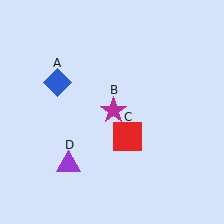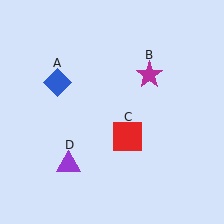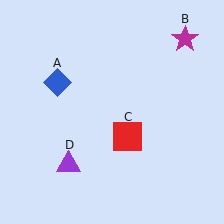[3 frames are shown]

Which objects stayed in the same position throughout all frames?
Blue diamond (object A) and red square (object C) and purple triangle (object D) remained stationary.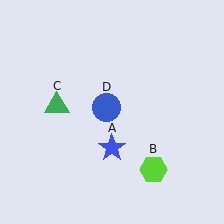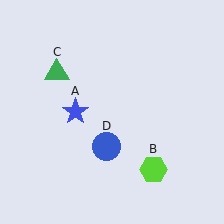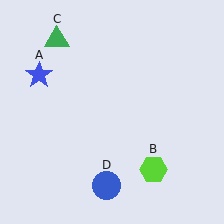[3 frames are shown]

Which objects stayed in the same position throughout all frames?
Lime hexagon (object B) remained stationary.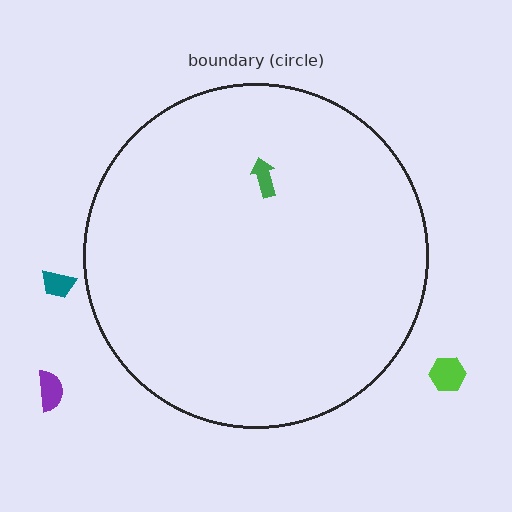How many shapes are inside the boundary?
1 inside, 3 outside.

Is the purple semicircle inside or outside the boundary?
Outside.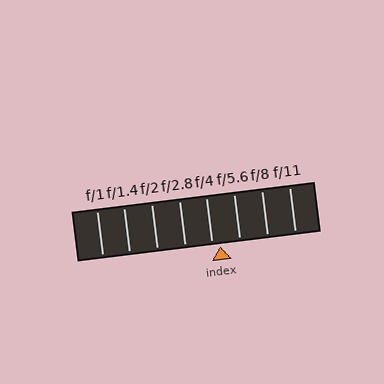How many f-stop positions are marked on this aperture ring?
There are 8 f-stop positions marked.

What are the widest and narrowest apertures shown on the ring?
The widest aperture shown is f/1 and the narrowest is f/11.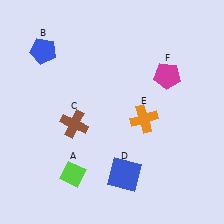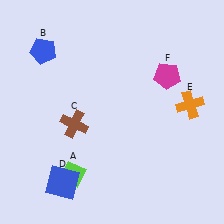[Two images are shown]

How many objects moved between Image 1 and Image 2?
2 objects moved between the two images.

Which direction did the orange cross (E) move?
The orange cross (E) moved right.